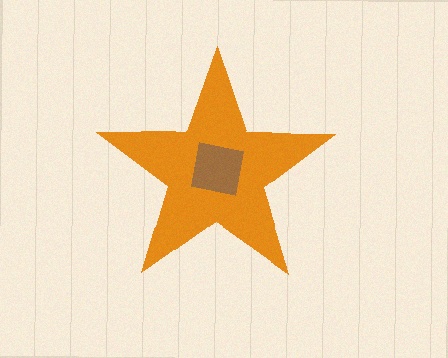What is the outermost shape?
The orange star.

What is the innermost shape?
The brown square.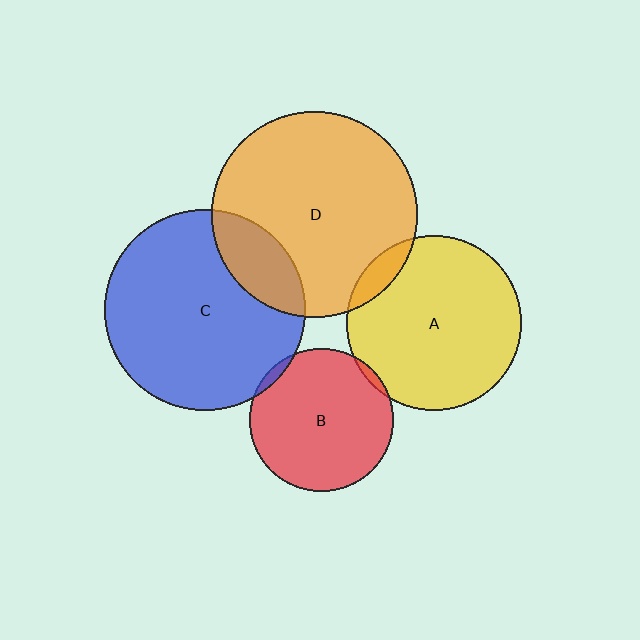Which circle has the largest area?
Circle D (orange).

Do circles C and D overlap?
Yes.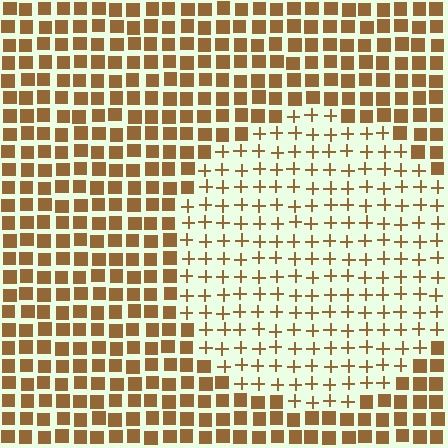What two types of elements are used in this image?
The image uses plus signs inside the circle region and squares outside it.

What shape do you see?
I see a circle.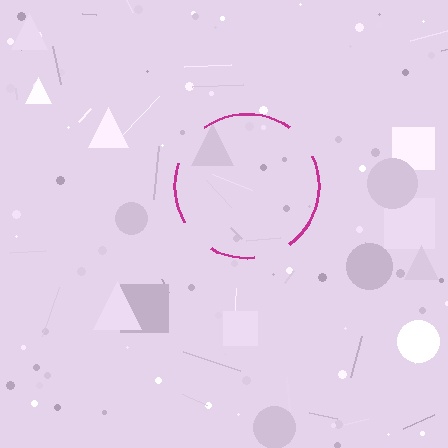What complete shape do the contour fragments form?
The contour fragments form a circle.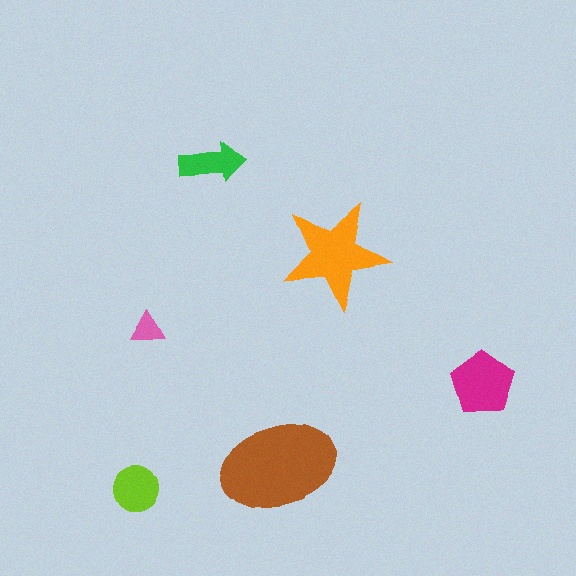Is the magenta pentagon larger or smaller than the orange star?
Smaller.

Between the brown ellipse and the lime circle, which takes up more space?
The brown ellipse.